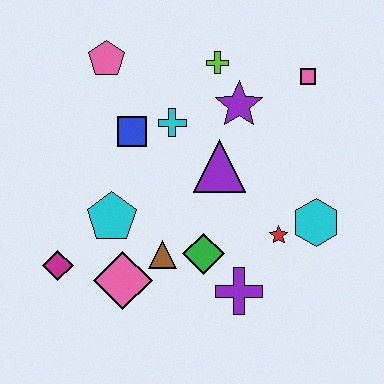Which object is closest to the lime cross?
The purple star is closest to the lime cross.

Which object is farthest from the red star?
The pink pentagon is farthest from the red star.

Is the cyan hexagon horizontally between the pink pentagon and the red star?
No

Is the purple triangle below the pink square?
Yes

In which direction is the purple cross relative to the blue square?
The purple cross is below the blue square.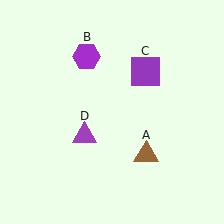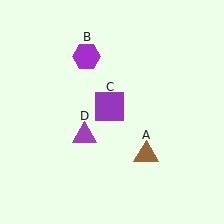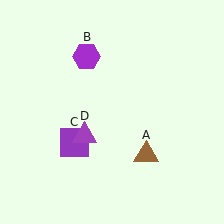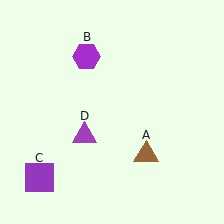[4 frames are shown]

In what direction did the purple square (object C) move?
The purple square (object C) moved down and to the left.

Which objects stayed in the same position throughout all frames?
Brown triangle (object A) and purple hexagon (object B) and purple triangle (object D) remained stationary.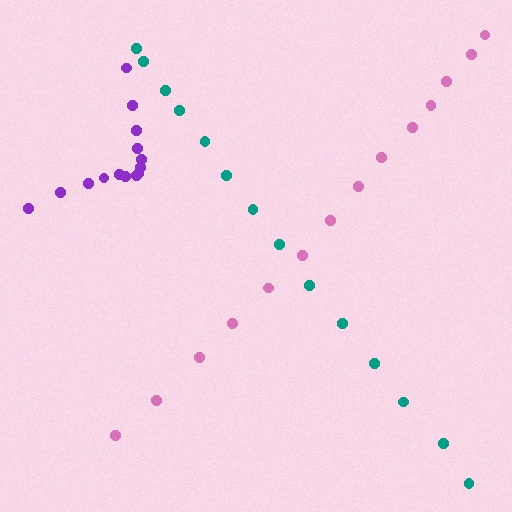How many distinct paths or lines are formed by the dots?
There are 3 distinct paths.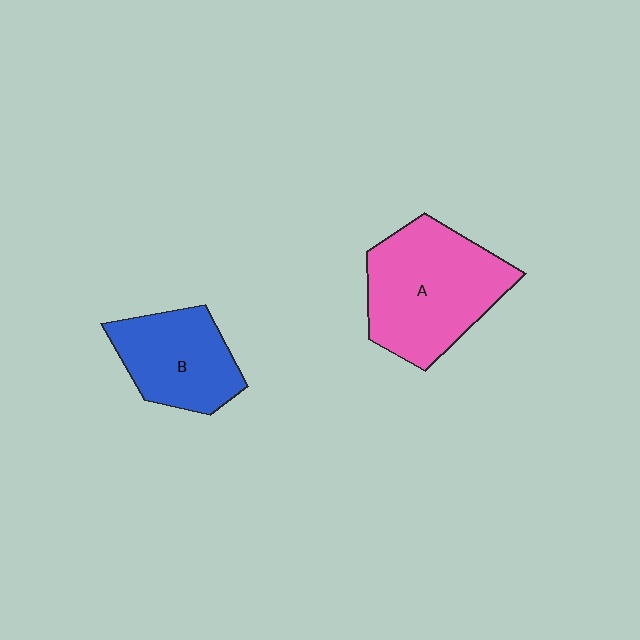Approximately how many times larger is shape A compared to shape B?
Approximately 1.5 times.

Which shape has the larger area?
Shape A (pink).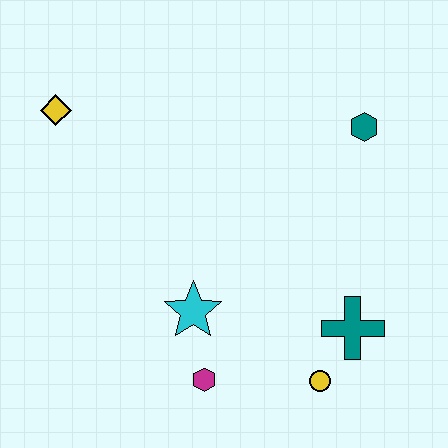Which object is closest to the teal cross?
The yellow circle is closest to the teal cross.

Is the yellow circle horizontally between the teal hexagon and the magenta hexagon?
Yes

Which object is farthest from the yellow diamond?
The yellow circle is farthest from the yellow diamond.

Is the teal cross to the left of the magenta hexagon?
No